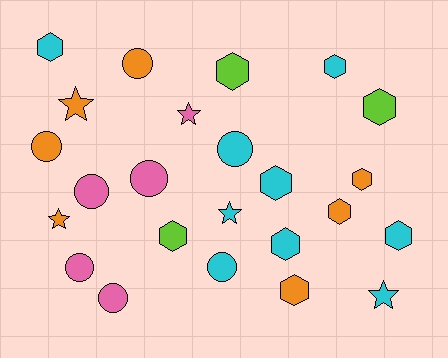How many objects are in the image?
There are 24 objects.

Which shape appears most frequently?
Hexagon, with 11 objects.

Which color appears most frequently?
Cyan, with 9 objects.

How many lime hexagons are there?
There are 3 lime hexagons.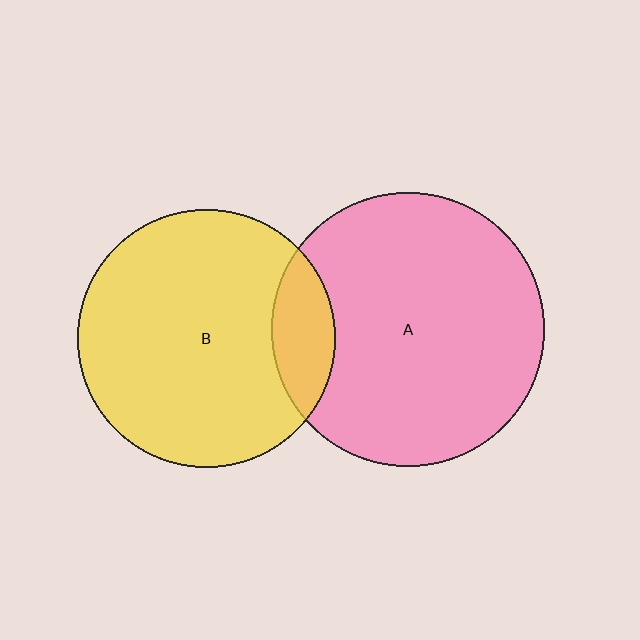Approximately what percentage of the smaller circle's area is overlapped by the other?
Approximately 15%.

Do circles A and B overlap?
Yes.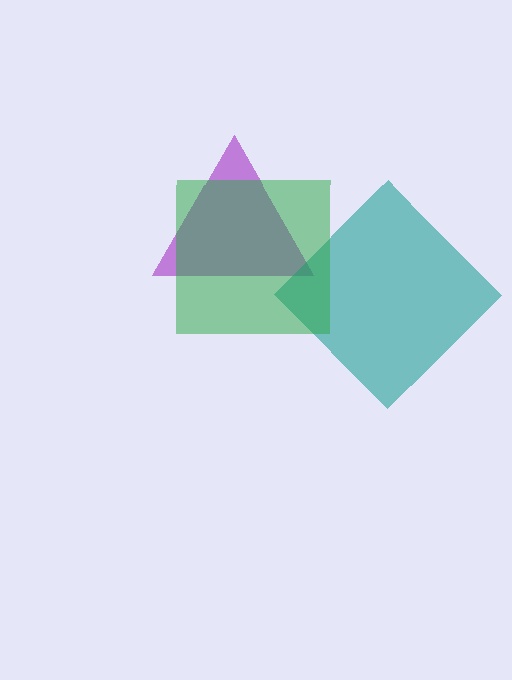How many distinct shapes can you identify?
There are 3 distinct shapes: a purple triangle, a teal diamond, a green square.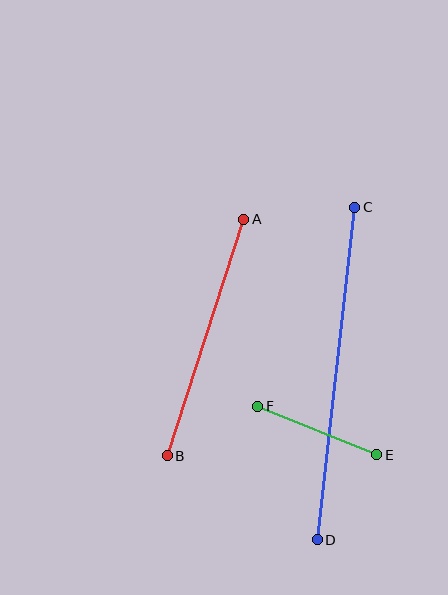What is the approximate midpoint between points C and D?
The midpoint is at approximately (336, 374) pixels.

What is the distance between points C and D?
The distance is approximately 335 pixels.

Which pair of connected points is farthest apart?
Points C and D are farthest apart.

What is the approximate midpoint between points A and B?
The midpoint is at approximately (205, 338) pixels.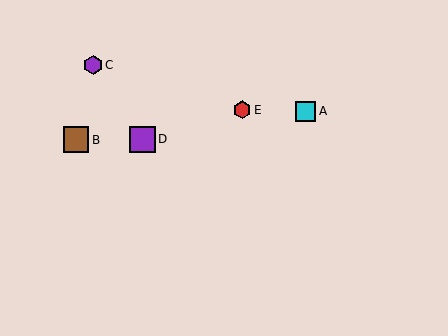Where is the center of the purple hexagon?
The center of the purple hexagon is at (93, 65).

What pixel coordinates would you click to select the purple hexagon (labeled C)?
Click at (93, 65) to select the purple hexagon C.